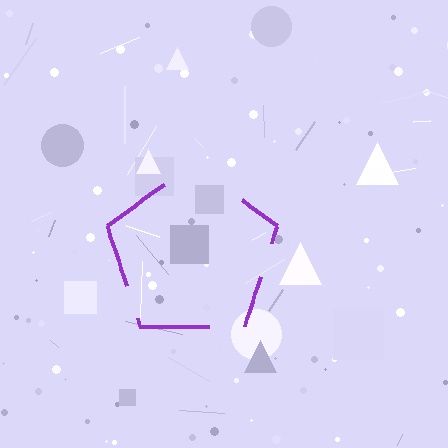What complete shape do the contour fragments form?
The contour fragments form a pentagon.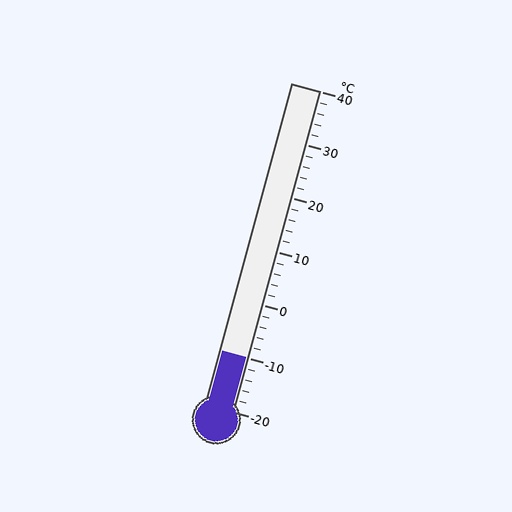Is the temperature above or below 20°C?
The temperature is below 20°C.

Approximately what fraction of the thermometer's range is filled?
The thermometer is filled to approximately 15% of its range.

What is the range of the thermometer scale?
The thermometer scale ranges from -20°C to 40°C.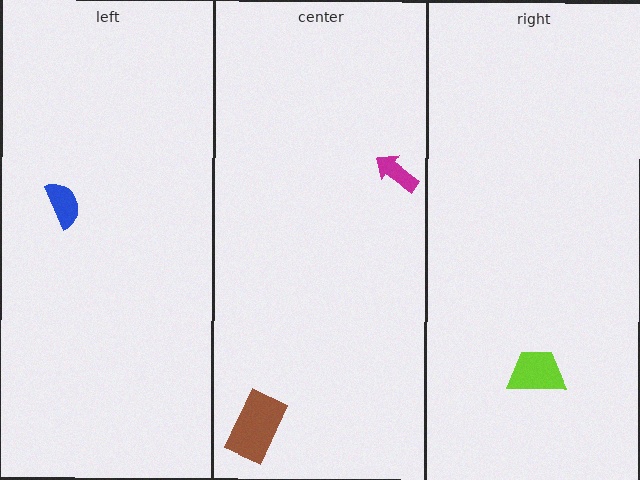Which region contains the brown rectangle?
The center region.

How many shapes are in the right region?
1.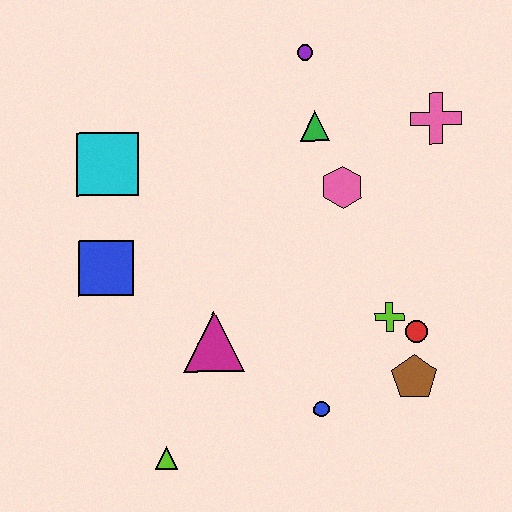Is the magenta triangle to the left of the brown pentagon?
Yes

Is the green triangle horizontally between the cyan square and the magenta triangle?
No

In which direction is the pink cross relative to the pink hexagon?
The pink cross is to the right of the pink hexagon.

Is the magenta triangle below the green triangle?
Yes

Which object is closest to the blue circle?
The brown pentagon is closest to the blue circle.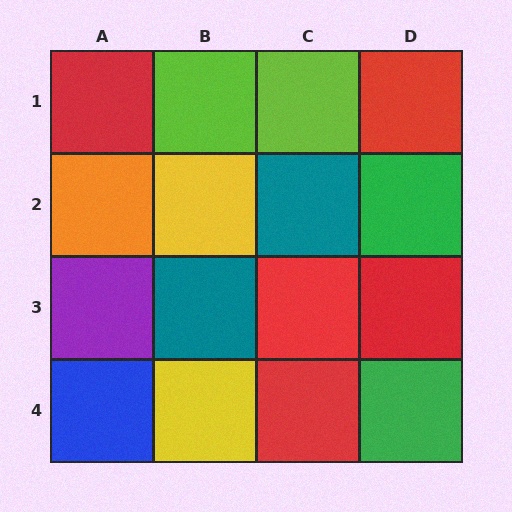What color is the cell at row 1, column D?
Red.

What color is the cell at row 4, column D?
Green.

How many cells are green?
2 cells are green.